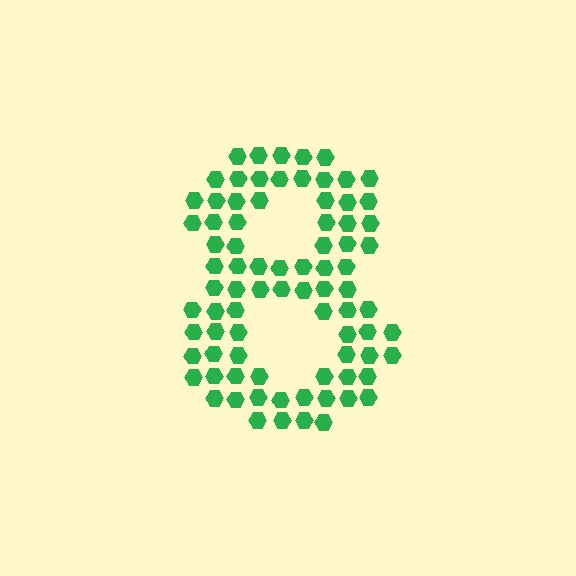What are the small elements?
The small elements are hexagons.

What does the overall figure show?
The overall figure shows the digit 8.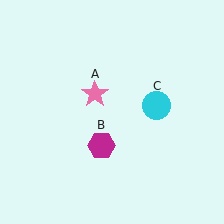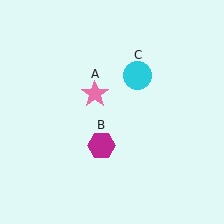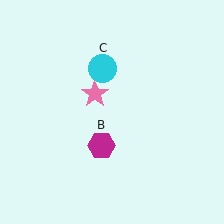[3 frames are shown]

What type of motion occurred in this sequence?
The cyan circle (object C) rotated counterclockwise around the center of the scene.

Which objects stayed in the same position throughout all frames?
Pink star (object A) and magenta hexagon (object B) remained stationary.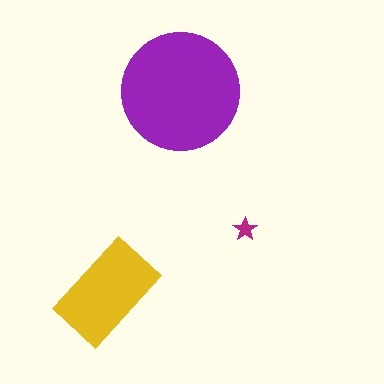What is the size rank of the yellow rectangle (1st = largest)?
2nd.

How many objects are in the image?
There are 3 objects in the image.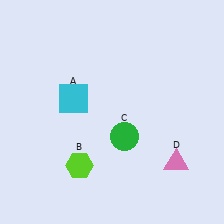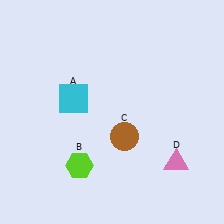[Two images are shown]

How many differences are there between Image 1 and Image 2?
There is 1 difference between the two images.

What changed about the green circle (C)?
In Image 1, C is green. In Image 2, it changed to brown.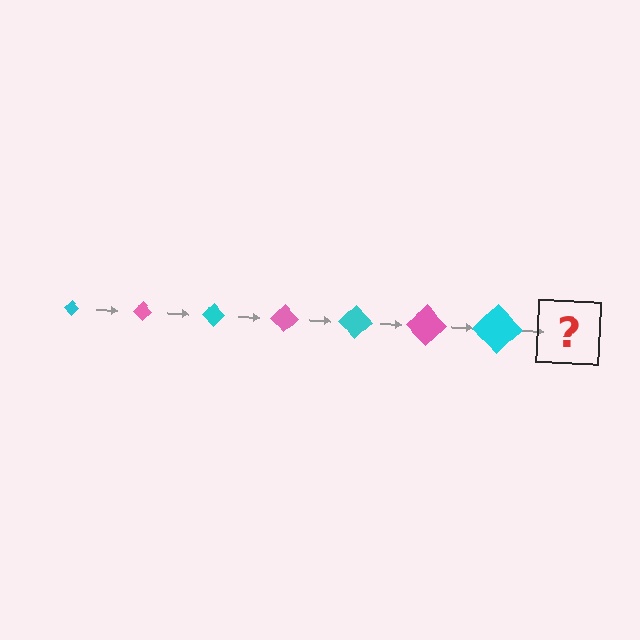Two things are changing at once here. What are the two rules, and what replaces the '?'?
The two rules are that the diamond grows larger each step and the color cycles through cyan and pink. The '?' should be a pink diamond, larger than the previous one.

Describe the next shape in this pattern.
It should be a pink diamond, larger than the previous one.